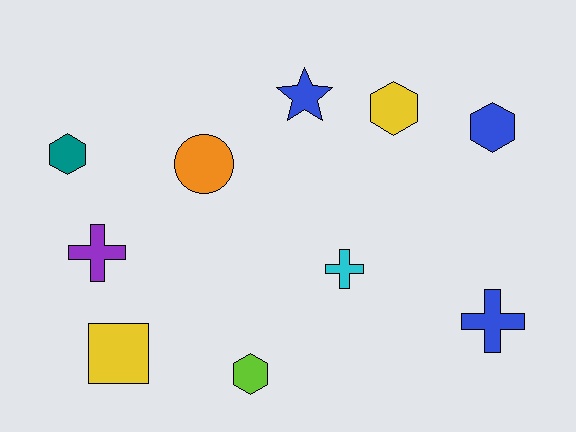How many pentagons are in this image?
There are no pentagons.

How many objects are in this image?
There are 10 objects.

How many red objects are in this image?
There are no red objects.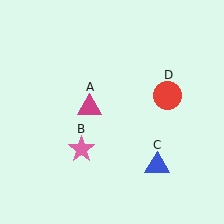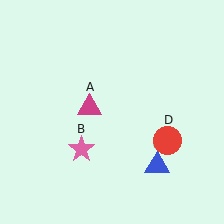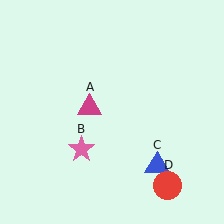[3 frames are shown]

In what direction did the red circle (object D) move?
The red circle (object D) moved down.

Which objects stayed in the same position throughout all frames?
Magenta triangle (object A) and pink star (object B) and blue triangle (object C) remained stationary.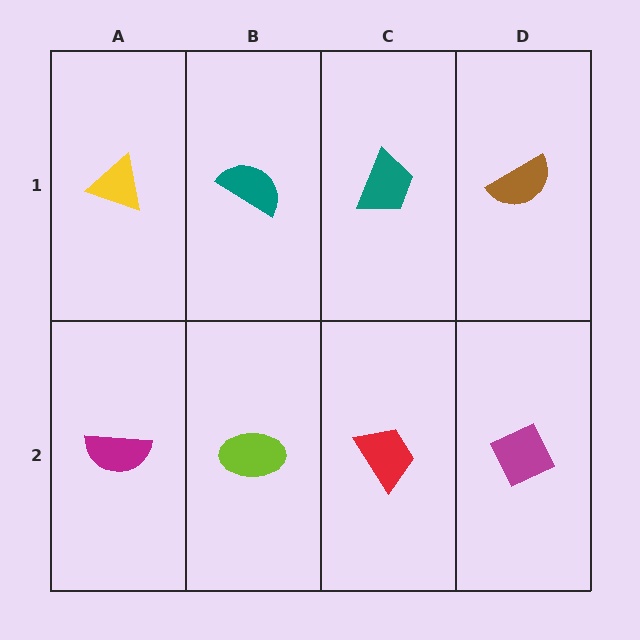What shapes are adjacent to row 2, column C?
A teal trapezoid (row 1, column C), a lime ellipse (row 2, column B), a magenta diamond (row 2, column D).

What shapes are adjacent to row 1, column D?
A magenta diamond (row 2, column D), a teal trapezoid (row 1, column C).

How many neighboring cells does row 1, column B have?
3.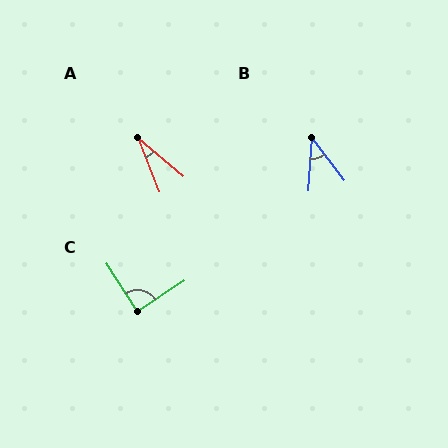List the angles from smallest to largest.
A (28°), B (41°), C (89°).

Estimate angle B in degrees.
Approximately 41 degrees.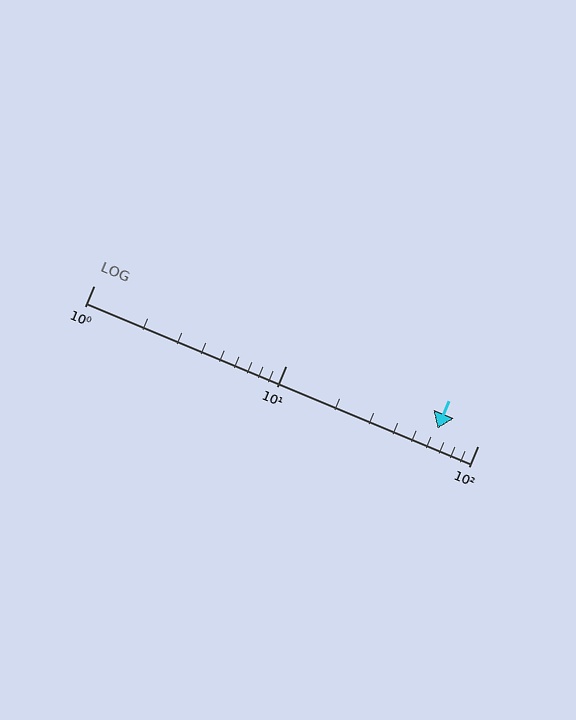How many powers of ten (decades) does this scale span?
The scale spans 2 decades, from 1 to 100.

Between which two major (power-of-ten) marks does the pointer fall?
The pointer is between 10 and 100.